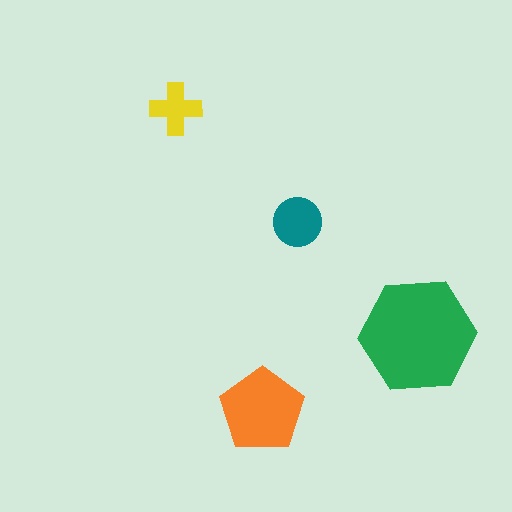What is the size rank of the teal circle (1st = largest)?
3rd.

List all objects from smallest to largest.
The yellow cross, the teal circle, the orange pentagon, the green hexagon.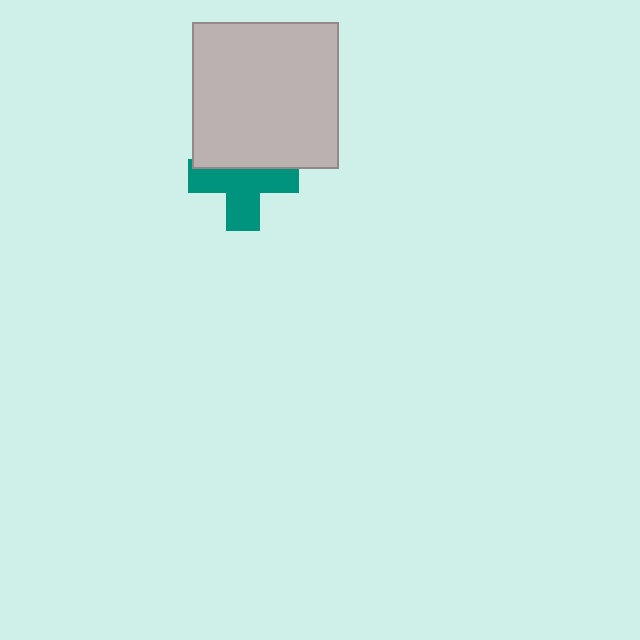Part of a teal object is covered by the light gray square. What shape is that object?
It is a cross.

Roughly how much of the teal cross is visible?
About half of it is visible (roughly 62%).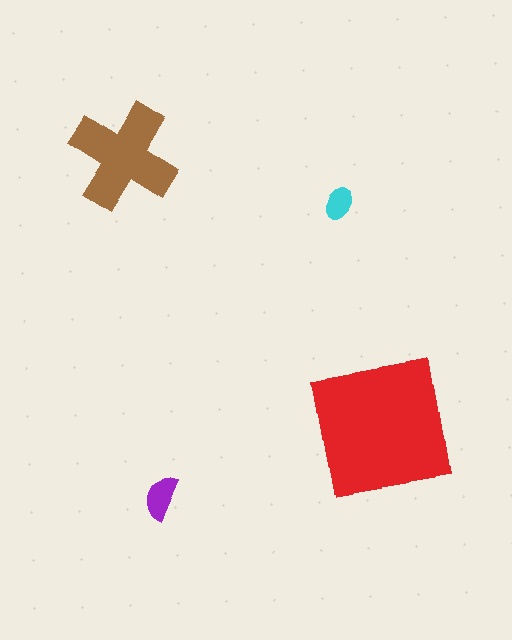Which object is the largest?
The red square.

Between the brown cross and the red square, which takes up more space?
The red square.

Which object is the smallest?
The cyan ellipse.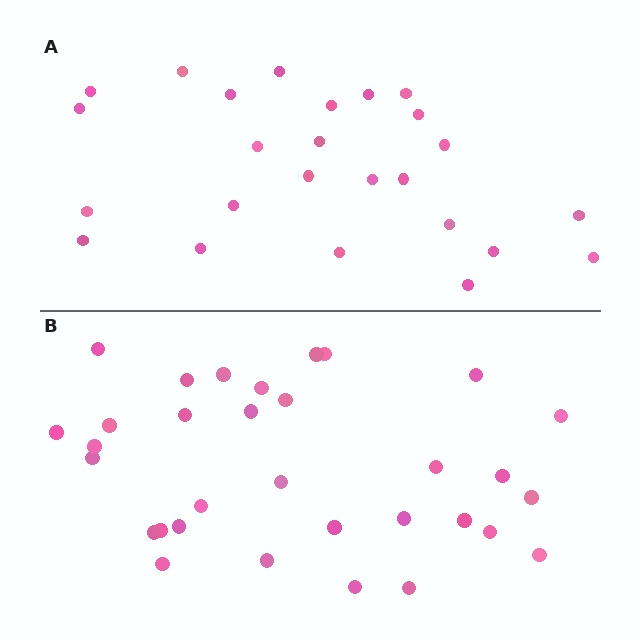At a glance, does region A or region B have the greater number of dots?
Region B (the bottom region) has more dots.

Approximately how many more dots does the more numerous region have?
Region B has roughly 8 or so more dots than region A.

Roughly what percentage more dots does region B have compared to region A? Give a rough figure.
About 30% more.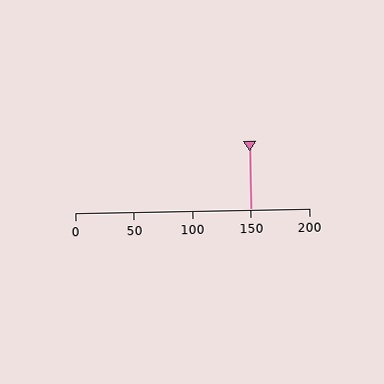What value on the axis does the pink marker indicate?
The marker indicates approximately 150.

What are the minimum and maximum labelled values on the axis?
The axis runs from 0 to 200.